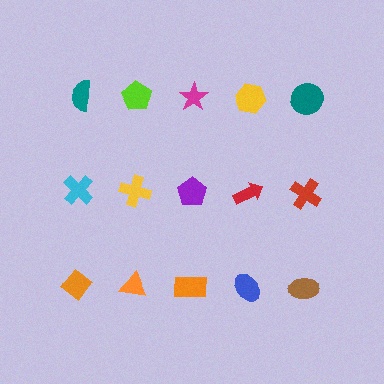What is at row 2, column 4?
A red arrow.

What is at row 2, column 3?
A purple pentagon.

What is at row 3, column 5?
A brown ellipse.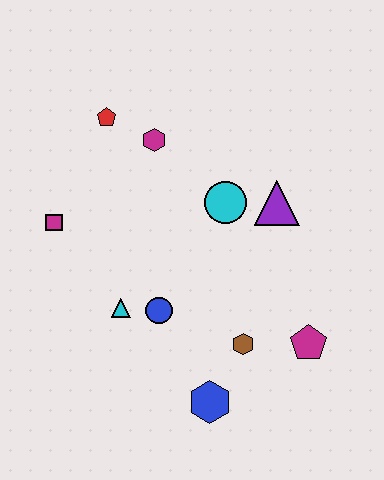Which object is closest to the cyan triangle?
The blue circle is closest to the cyan triangle.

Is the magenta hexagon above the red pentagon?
No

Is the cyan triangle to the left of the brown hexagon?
Yes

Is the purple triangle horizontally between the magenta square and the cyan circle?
No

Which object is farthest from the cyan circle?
The blue hexagon is farthest from the cyan circle.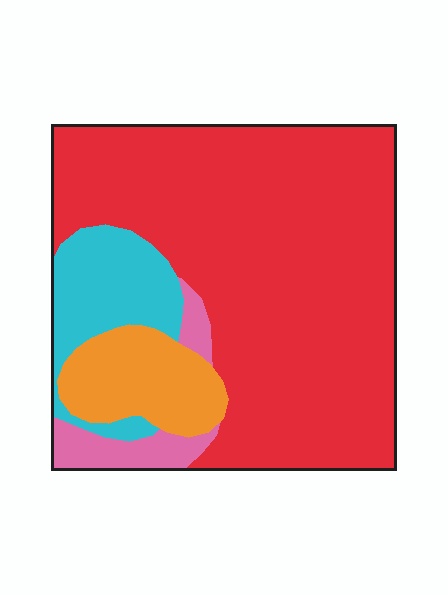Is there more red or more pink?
Red.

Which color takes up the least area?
Pink, at roughly 5%.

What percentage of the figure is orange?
Orange takes up about one eighth (1/8) of the figure.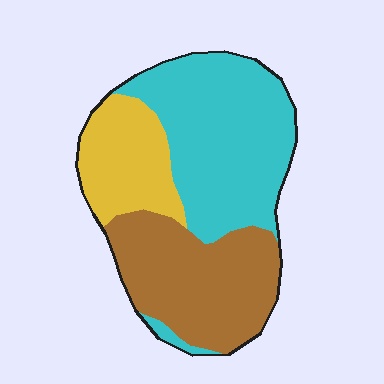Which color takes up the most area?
Cyan, at roughly 45%.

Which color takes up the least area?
Yellow, at roughly 20%.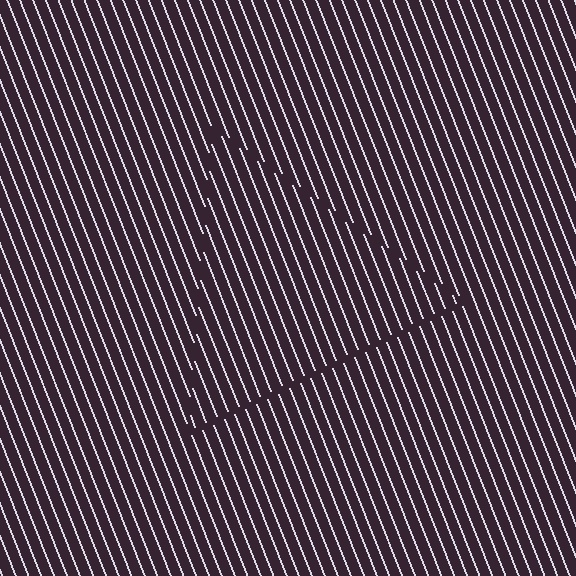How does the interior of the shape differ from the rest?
The interior of the shape contains the same grating, shifted by half a period — the contour is defined by the phase discontinuity where line-ends from the inner and outer gratings abut.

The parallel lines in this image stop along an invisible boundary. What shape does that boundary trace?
An illusory triangle. The interior of the shape contains the same grating, shifted by half a period — the contour is defined by the phase discontinuity where line-ends from the inner and outer gratings abut.